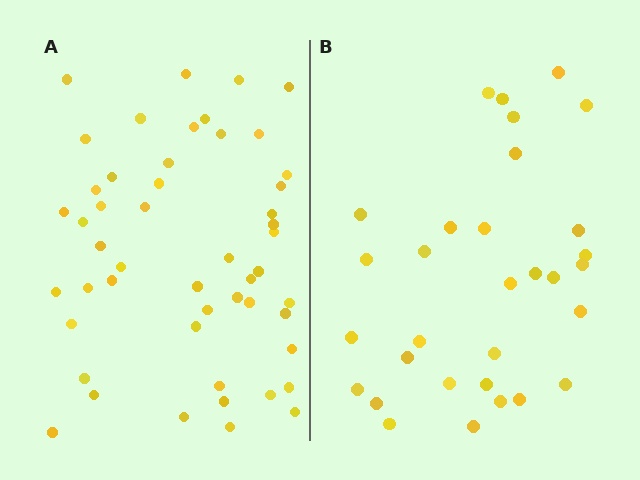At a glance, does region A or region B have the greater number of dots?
Region A (the left region) has more dots.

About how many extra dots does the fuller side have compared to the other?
Region A has approximately 20 more dots than region B.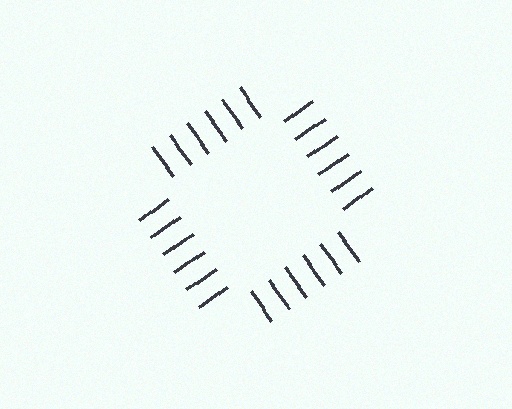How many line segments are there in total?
24 — 6 along each of the 4 edges.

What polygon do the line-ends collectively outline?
An illusory square — the line segments terminate on its edges but no continuous stroke is drawn.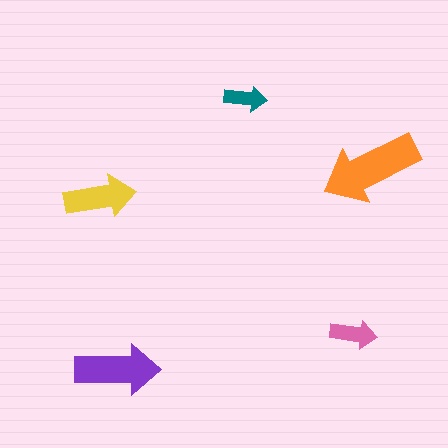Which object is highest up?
The teal arrow is topmost.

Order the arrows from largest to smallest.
the orange one, the purple one, the yellow one, the pink one, the teal one.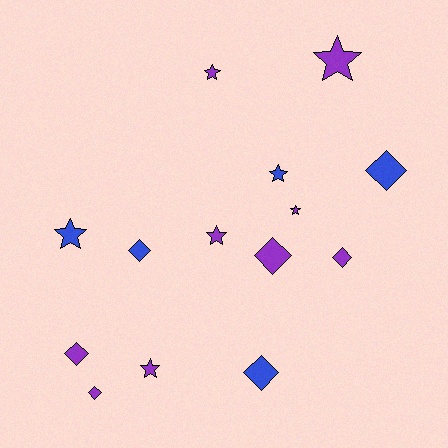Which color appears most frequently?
Purple, with 9 objects.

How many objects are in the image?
There are 14 objects.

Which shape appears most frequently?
Diamond, with 7 objects.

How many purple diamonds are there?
There are 4 purple diamonds.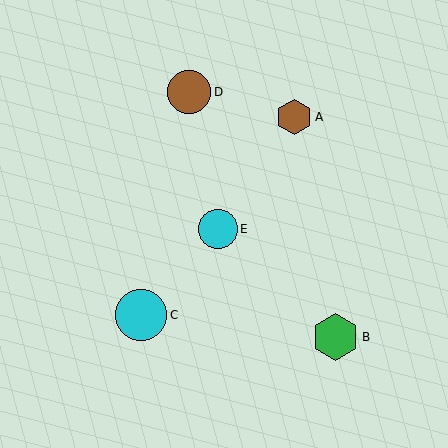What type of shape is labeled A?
Shape A is a brown hexagon.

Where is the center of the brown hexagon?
The center of the brown hexagon is at (294, 117).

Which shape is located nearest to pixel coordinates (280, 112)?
The brown hexagon (labeled A) at (294, 117) is nearest to that location.